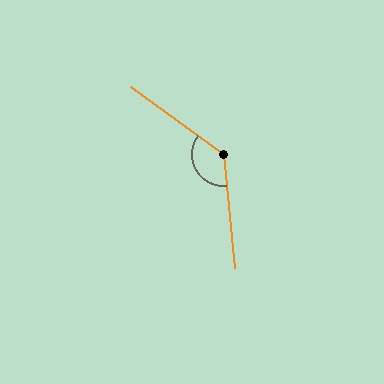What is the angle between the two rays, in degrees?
Approximately 131 degrees.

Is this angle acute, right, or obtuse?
It is obtuse.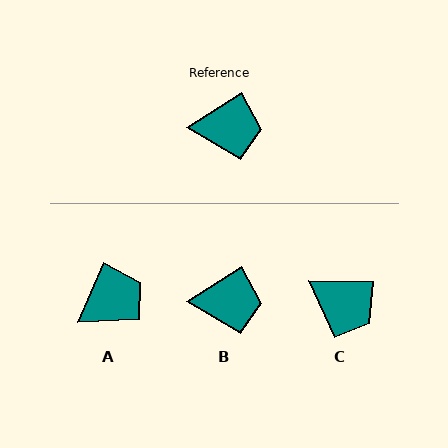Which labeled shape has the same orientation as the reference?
B.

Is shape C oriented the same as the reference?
No, it is off by about 34 degrees.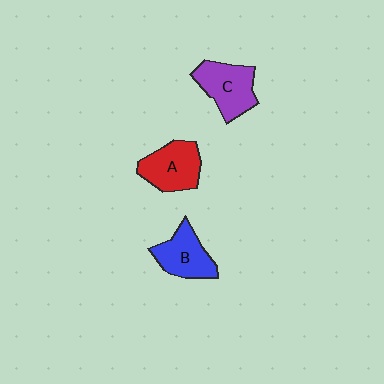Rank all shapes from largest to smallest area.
From largest to smallest: C (purple), A (red), B (blue).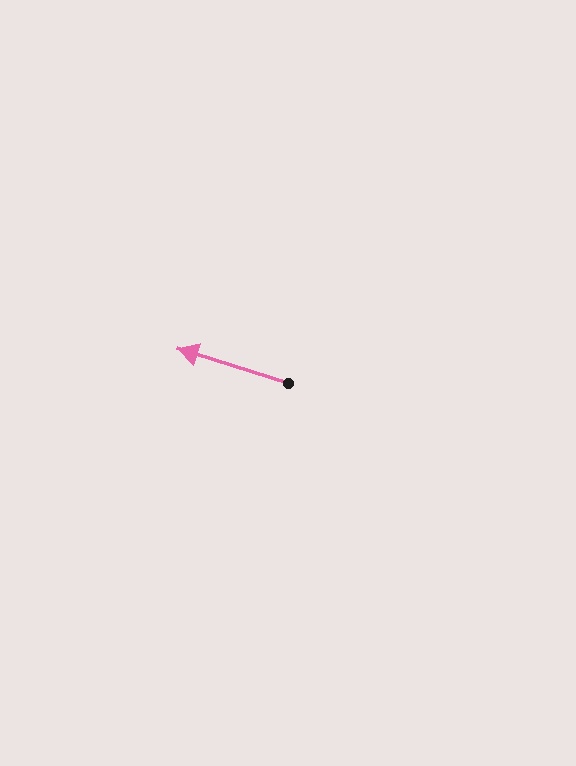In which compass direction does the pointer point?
West.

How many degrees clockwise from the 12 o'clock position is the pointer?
Approximately 287 degrees.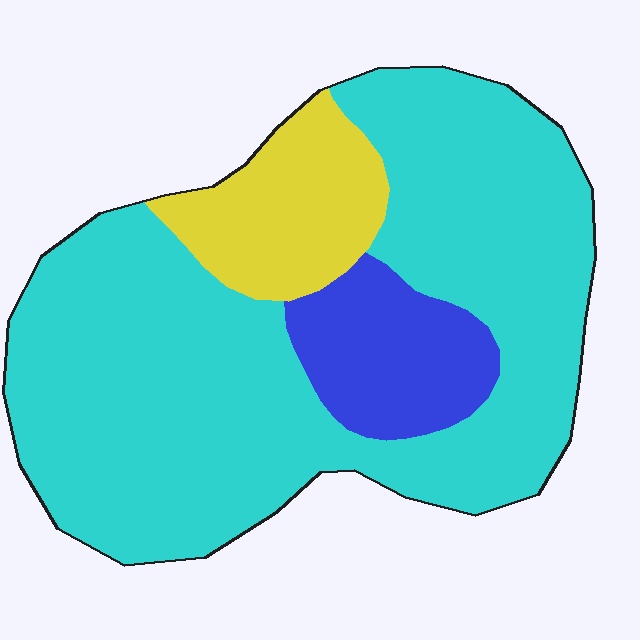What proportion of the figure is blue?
Blue takes up less than a sixth of the figure.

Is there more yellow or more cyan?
Cyan.